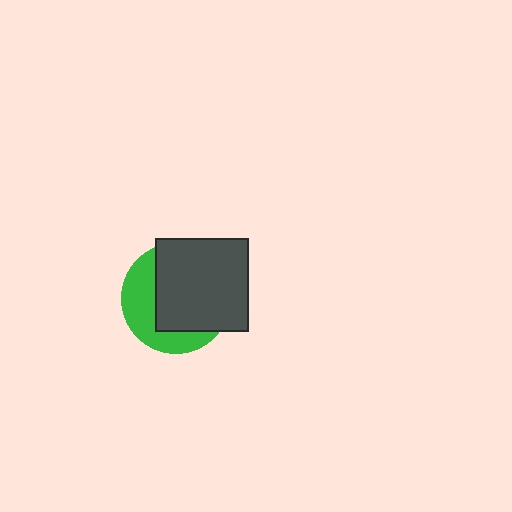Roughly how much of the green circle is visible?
A small part of it is visible (roughly 39%).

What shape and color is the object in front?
The object in front is a dark gray square.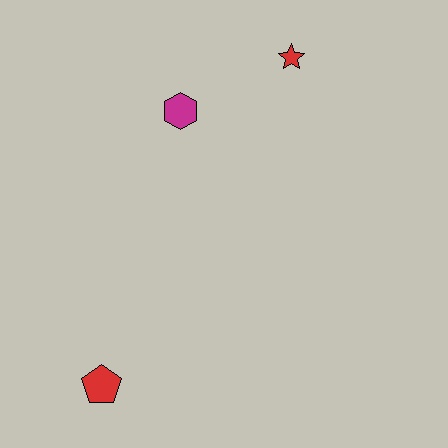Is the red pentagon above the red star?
No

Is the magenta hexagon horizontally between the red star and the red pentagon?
Yes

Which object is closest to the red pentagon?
The magenta hexagon is closest to the red pentagon.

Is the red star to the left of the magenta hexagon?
No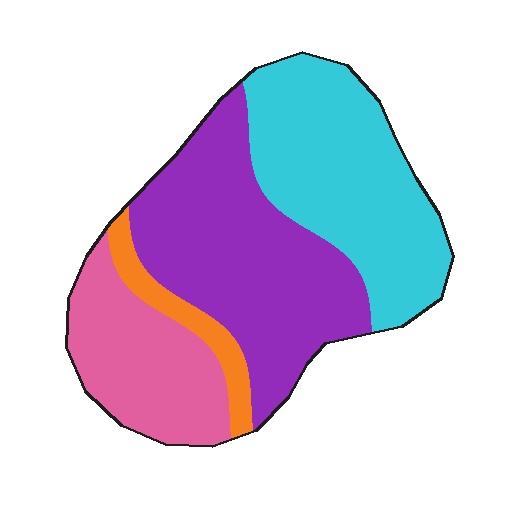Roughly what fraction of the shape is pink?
Pink covers 21% of the shape.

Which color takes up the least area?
Orange, at roughly 5%.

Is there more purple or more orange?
Purple.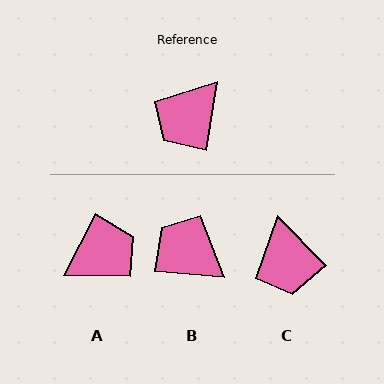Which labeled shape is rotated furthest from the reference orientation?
A, about 162 degrees away.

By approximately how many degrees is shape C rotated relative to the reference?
Approximately 54 degrees counter-clockwise.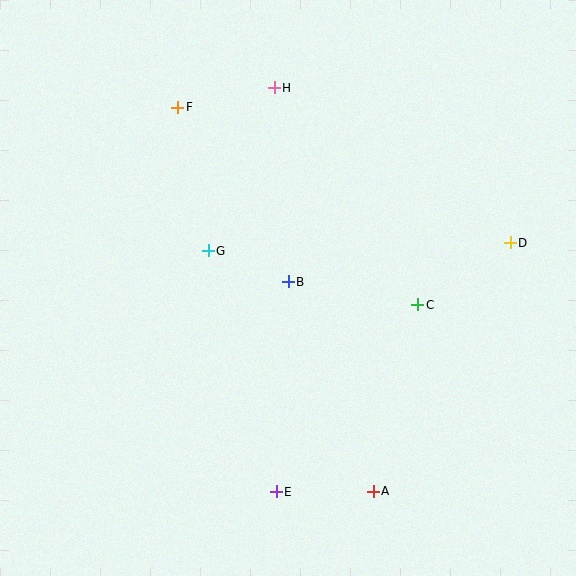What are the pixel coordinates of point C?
Point C is at (418, 305).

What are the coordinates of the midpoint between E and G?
The midpoint between E and G is at (242, 371).